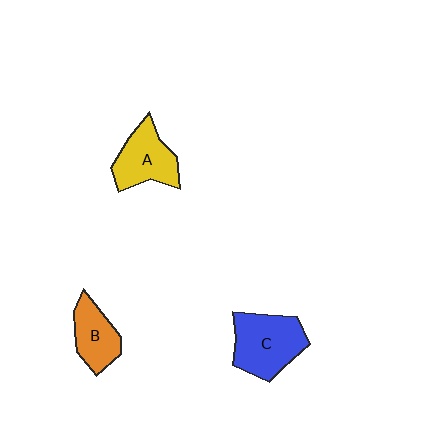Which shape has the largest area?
Shape C (blue).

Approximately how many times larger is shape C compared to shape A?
Approximately 1.3 times.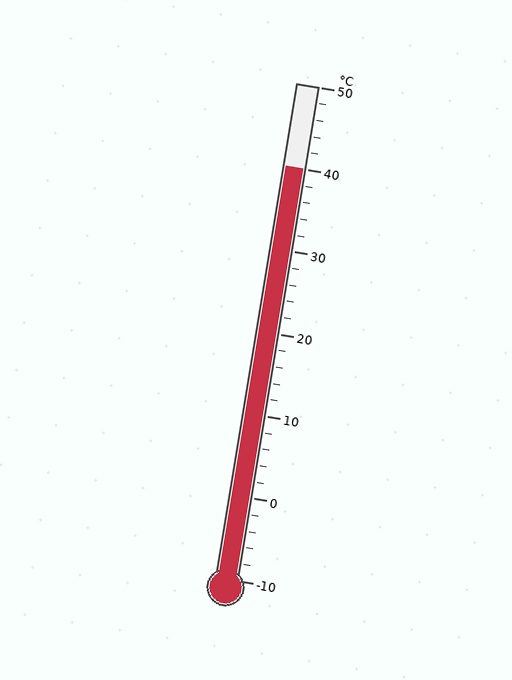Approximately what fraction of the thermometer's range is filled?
The thermometer is filled to approximately 85% of its range.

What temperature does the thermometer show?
The thermometer shows approximately 40°C.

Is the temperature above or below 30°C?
The temperature is above 30°C.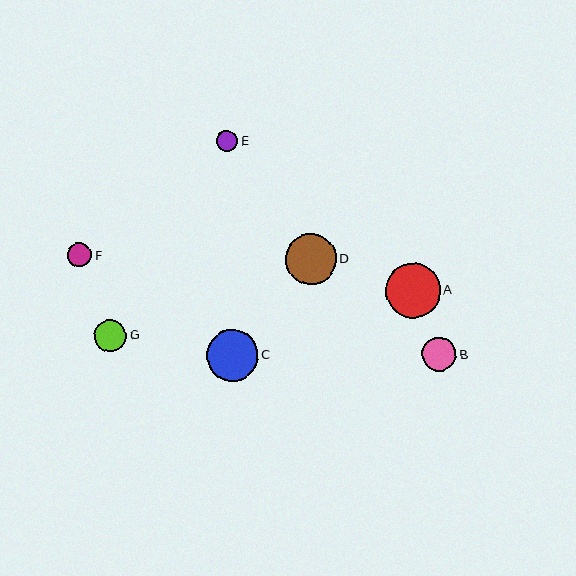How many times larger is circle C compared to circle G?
Circle C is approximately 1.6 times the size of circle G.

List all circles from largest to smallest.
From largest to smallest: A, C, D, B, G, F, E.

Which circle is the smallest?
Circle E is the smallest with a size of approximately 21 pixels.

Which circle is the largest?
Circle A is the largest with a size of approximately 55 pixels.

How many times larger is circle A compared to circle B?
Circle A is approximately 1.6 times the size of circle B.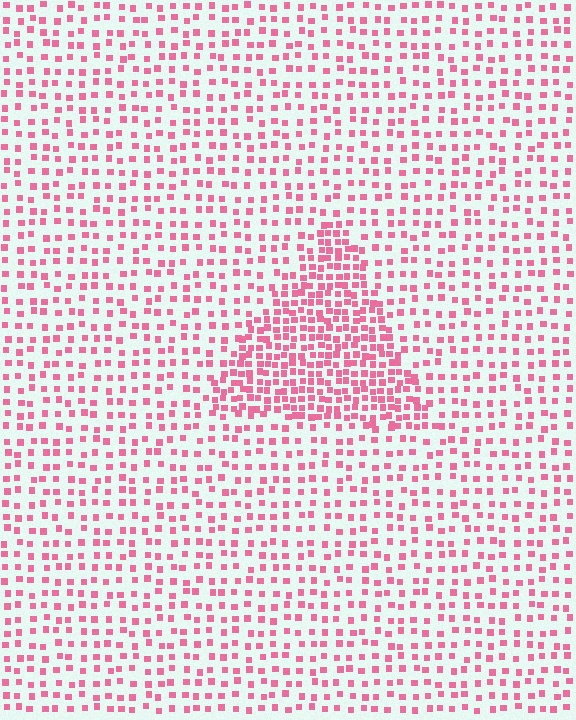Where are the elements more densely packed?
The elements are more densely packed inside the triangle boundary.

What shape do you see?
I see a triangle.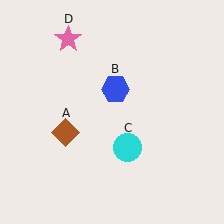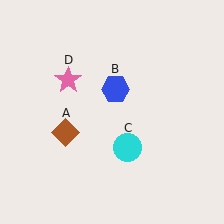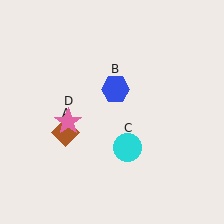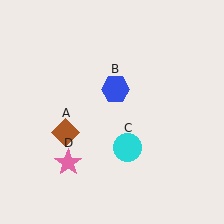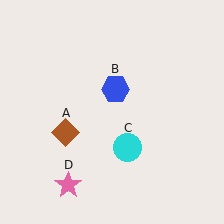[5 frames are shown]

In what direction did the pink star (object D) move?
The pink star (object D) moved down.